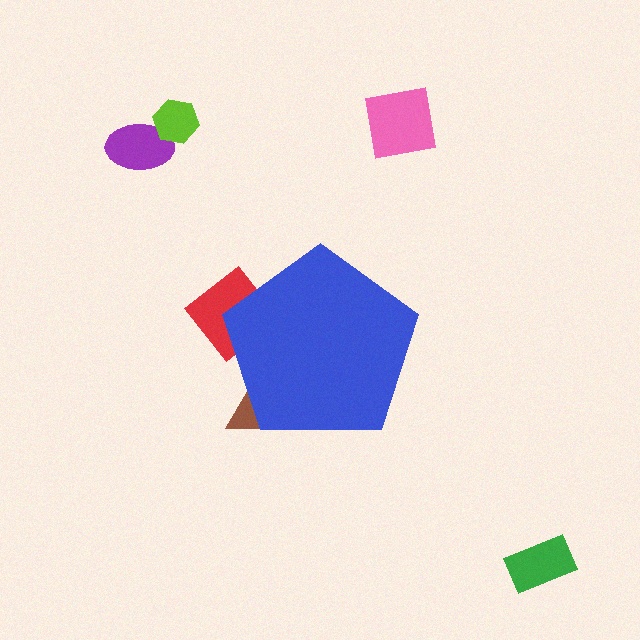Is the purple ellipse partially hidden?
No, the purple ellipse is fully visible.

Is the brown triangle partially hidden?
Yes, the brown triangle is partially hidden behind the blue pentagon.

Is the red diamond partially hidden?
Yes, the red diamond is partially hidden behind the blue pentagon.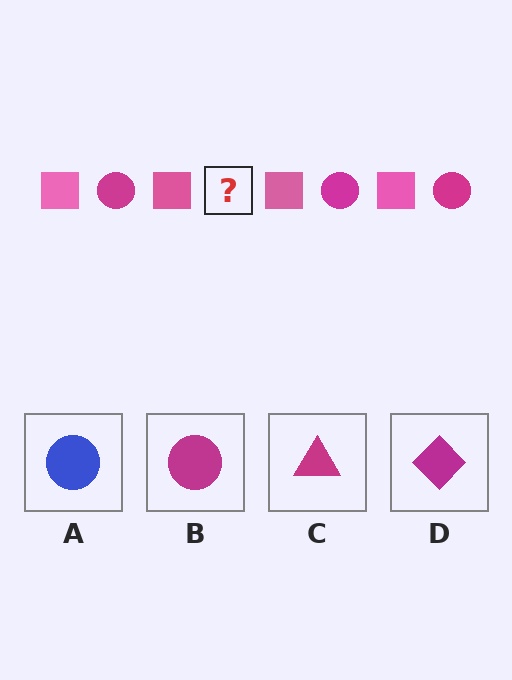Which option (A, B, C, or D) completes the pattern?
B.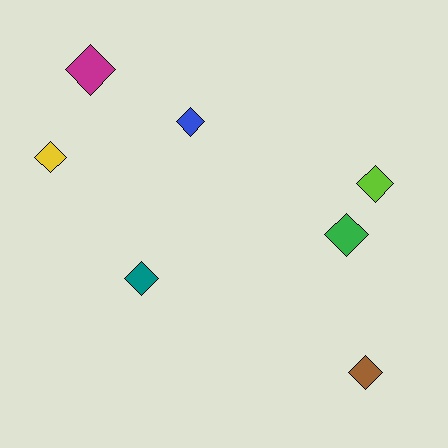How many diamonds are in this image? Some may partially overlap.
There are 7 diamonds.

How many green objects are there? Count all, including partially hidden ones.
There is 1 green object.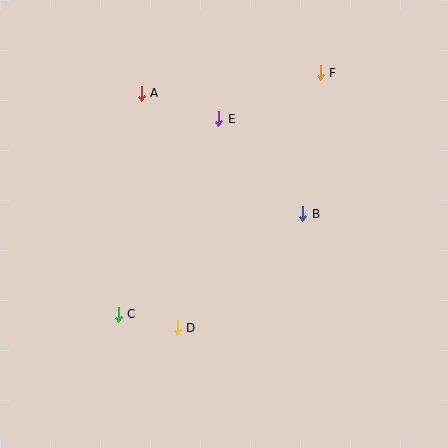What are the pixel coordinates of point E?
Point E is at (219, 119).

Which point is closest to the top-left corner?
Point A is closest to the top-left corner.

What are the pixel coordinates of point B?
Point B is at (303, 214).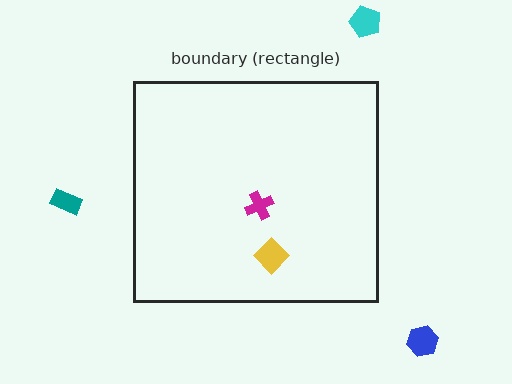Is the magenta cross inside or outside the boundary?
Inside.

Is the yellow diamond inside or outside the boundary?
Inside.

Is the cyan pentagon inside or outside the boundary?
Outside.